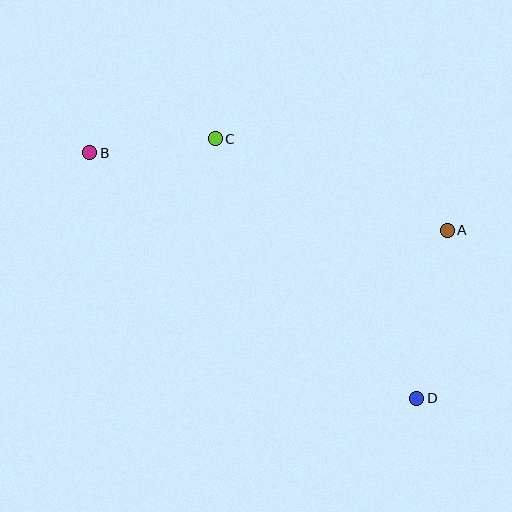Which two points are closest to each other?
Points B and C are closest to each other.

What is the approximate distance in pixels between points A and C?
The distance between A and C is approximately 249 pixels.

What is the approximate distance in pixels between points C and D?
The distance between C and D is approximately 328 pixels.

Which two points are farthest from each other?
Points B and D are farthest from each other.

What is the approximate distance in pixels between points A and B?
The distance between A and B is approximately 366 pixels.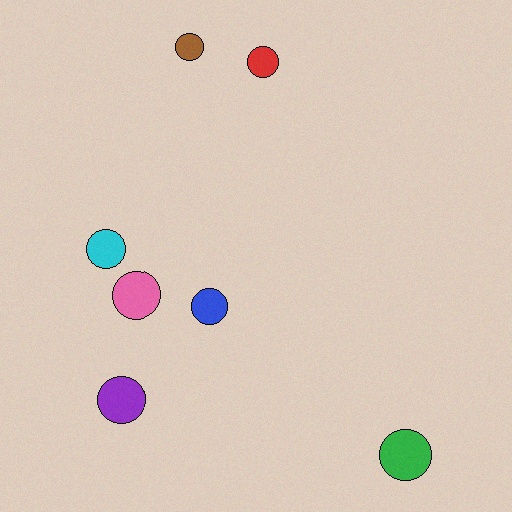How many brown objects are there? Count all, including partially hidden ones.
There is 1 brown object.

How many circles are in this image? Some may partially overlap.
There are 7 circles.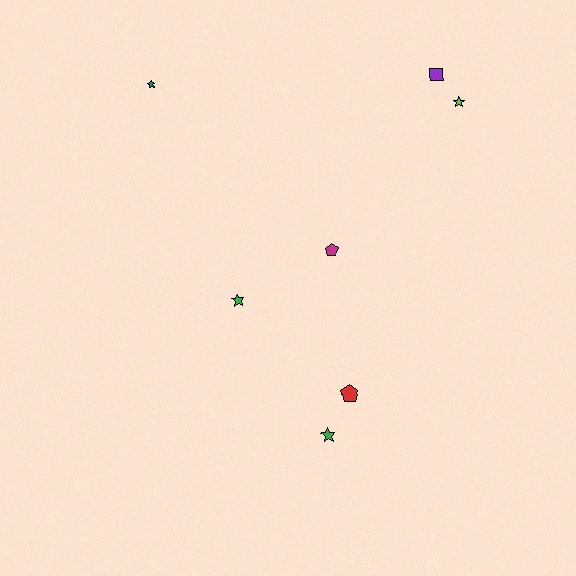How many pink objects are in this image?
There are no pink objects.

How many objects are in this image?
There are 7 objects.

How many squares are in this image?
There is 1 square.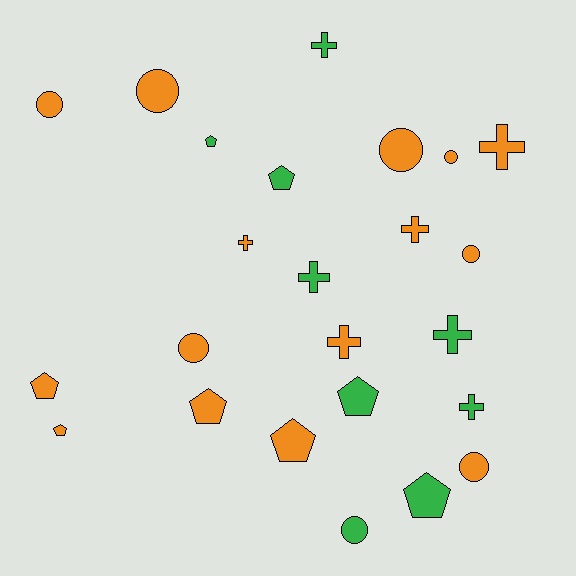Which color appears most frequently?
Orange, with 15 objects.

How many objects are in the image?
There are 24 objects.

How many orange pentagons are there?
There are 4 orange pentagons.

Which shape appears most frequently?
Circle, with 8 objects.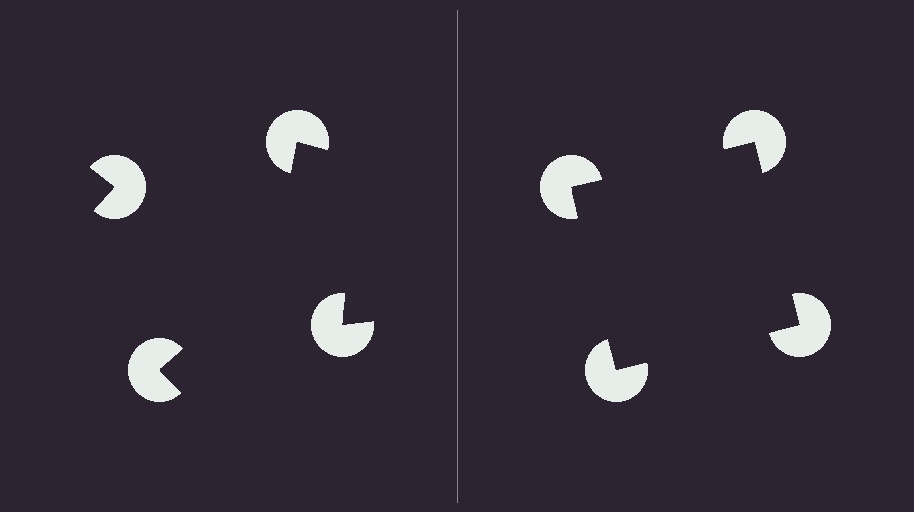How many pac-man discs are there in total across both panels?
8 — 4 on each side.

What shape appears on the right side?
An illusory square.